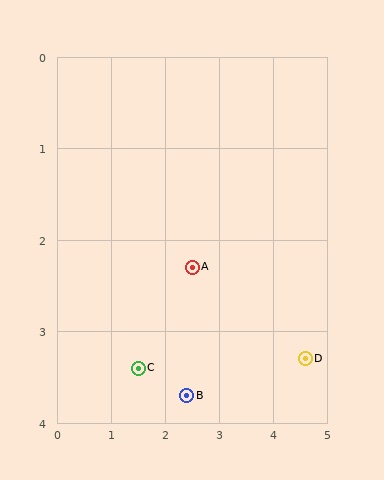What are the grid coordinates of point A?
Point A is at approximately (2.5, 2.3).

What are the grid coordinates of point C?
Point C is at approximately (1.5, 3.4).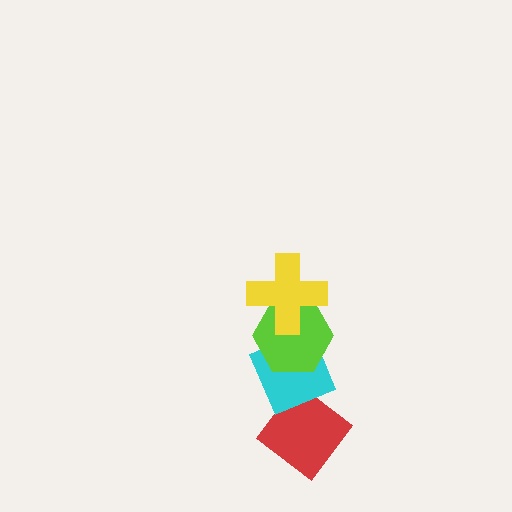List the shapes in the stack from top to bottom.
From top to bottom: the yellow cross, the lime hexagon, the cyan diamond, the red diamond.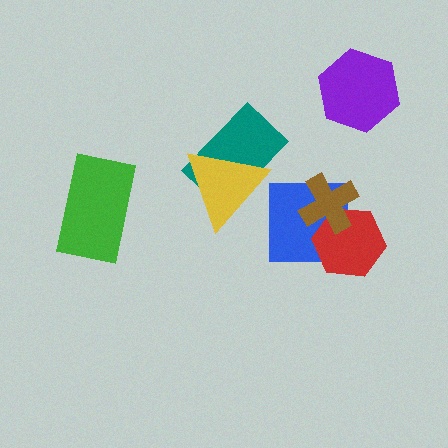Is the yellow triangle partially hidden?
No, no other shape covers it.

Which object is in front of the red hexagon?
The brown cross is in front of the red hexagon.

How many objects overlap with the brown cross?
2 objects overlap with the brown cross.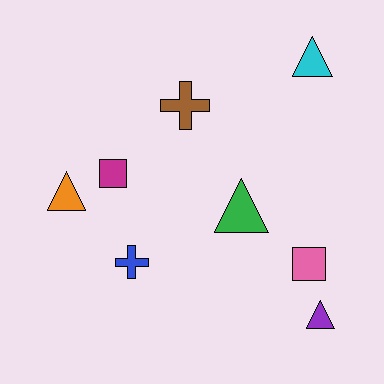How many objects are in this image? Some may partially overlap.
There are 8 objects.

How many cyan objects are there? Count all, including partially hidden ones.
There is 1 cyan object.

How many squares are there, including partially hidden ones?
There are 2 squares.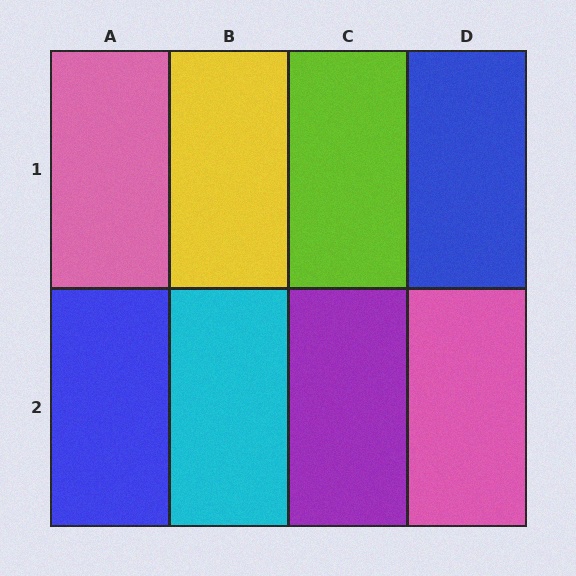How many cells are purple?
1 cell is purple.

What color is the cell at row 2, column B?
Cyan.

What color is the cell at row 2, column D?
Pink.